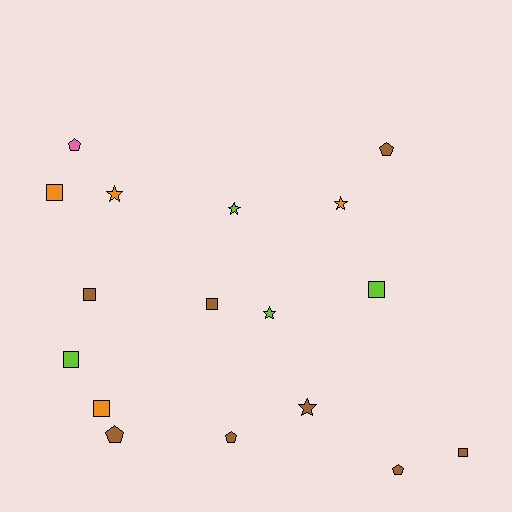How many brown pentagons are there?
There are 4 brown pentagons.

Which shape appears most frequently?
Square, with 7 objects.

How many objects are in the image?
There are 17 objects.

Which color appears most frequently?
Brown, with 8 objects.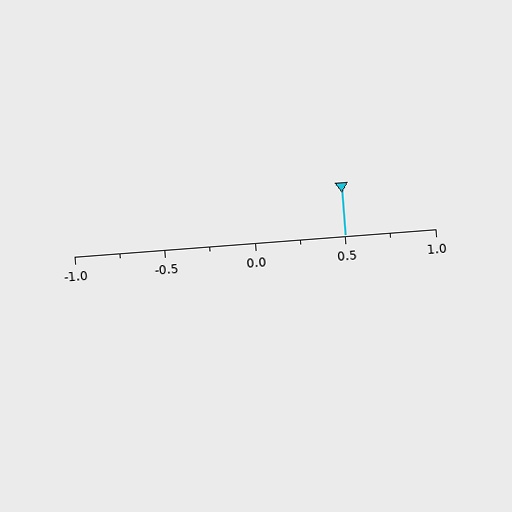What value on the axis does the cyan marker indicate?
The marker indicates approximately 0.5.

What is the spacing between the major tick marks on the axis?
The major ticks are spaced 0.5 apart.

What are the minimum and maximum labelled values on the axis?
The axis runs from -1.0 to 1.0.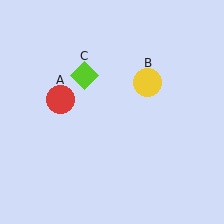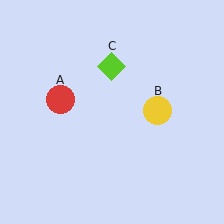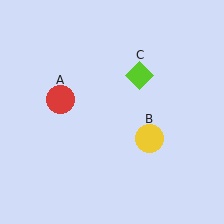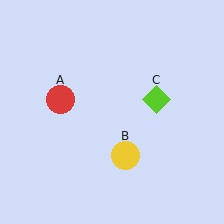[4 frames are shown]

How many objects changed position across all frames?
2 objects changed position: yellow circle (object B), lime diamond (object C).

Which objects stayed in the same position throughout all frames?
Red circle (object A) remained stationary.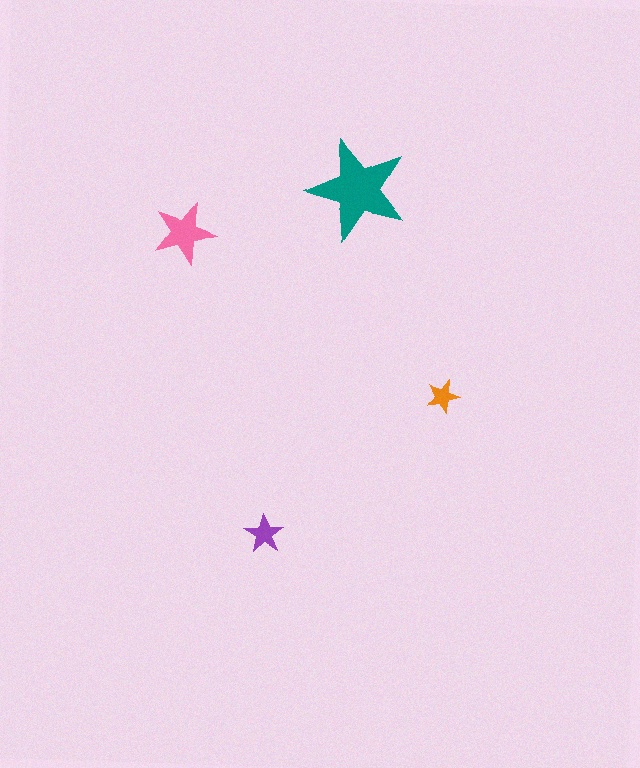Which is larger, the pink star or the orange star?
The pink one.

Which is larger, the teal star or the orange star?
The teal one.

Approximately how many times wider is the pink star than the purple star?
About 1.5 times wider.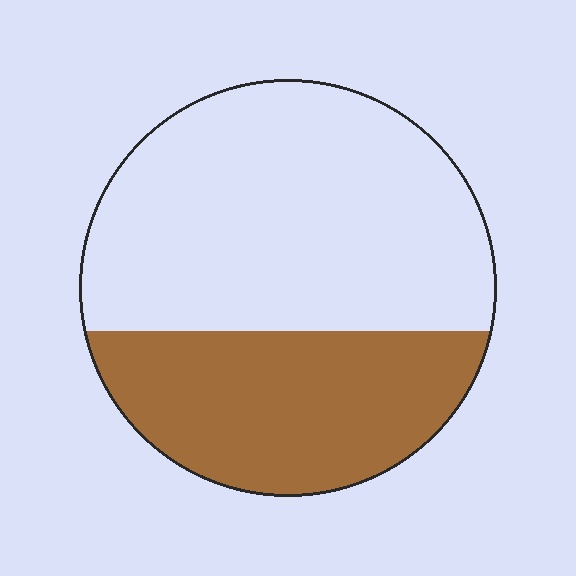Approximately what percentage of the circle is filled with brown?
Approximately 35%.